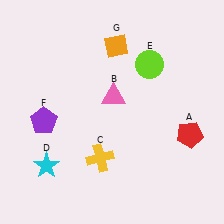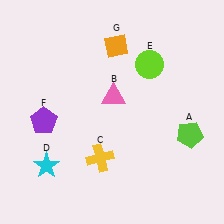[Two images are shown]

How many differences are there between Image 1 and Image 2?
There is 1 difference between the two images.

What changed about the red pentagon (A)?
In Image 1, A is red. In Image 2, it changed to lime.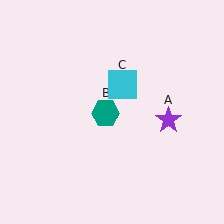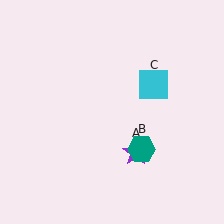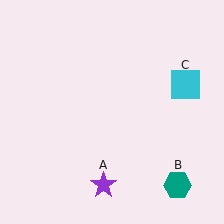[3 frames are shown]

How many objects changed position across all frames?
3 objects changed position: purple star (object A), teal hexagon (object B), cyan square (object C).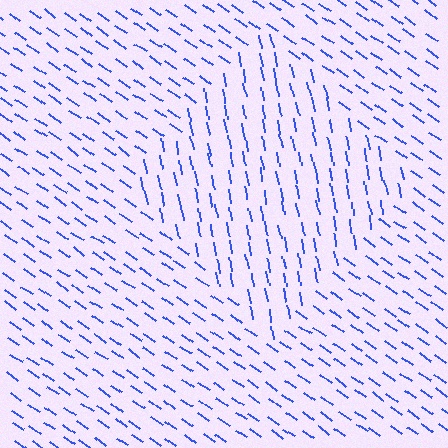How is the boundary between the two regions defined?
The boundary is defined purely by a change in line orientation (approximately 45 degrees difference). All lines are the same color and thickness.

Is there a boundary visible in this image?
Yes, there is a texture boundary formed by a change in line orientation.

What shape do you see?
I see a diamond.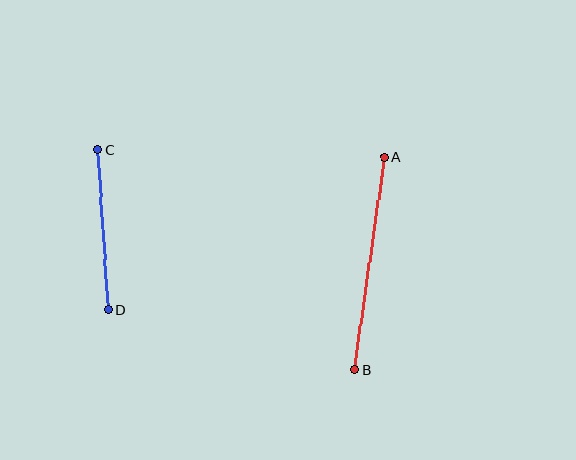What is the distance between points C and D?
The distance is approximately 160 pixels.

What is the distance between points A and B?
The distance is approximately 215 pixels.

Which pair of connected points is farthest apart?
Points A and B are farthest apart.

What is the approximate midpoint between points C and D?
The midpoint is at approximately (103, 230) pixels.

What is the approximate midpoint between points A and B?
The midpoint is at approximately (369, 263) pixels.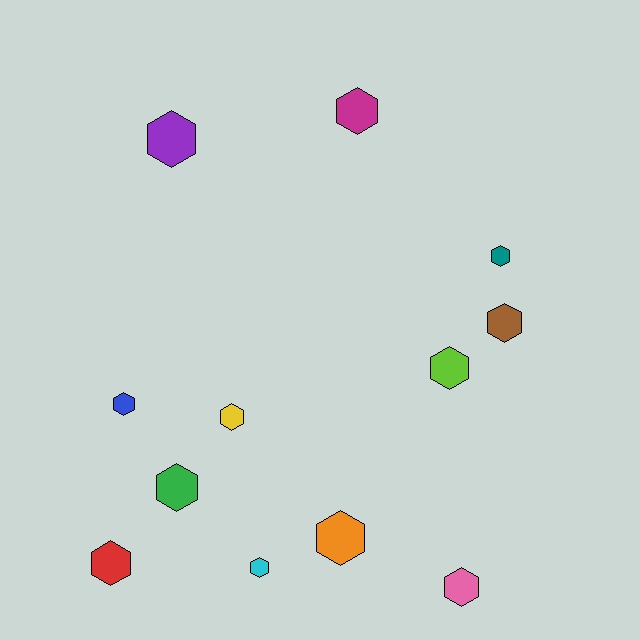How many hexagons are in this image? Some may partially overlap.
There are 12 hexagons.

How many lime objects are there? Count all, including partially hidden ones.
There is 1 lime object.